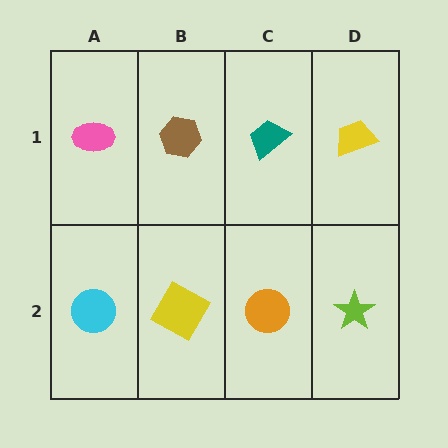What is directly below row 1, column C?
An orange circle.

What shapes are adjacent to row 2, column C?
A teal trapezoid (row 1, column C), a yellow square (row 2, column B), a lime star (row 2, column D).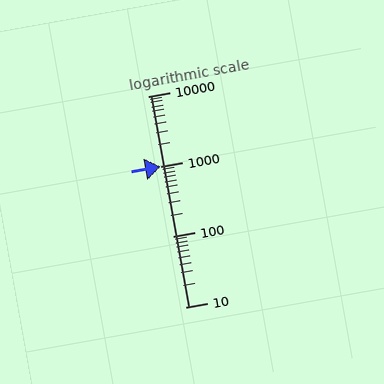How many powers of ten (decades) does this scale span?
The scale spans 3 decades, from 10 to 10000.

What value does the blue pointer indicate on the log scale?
The pointer indicates approximately 1000.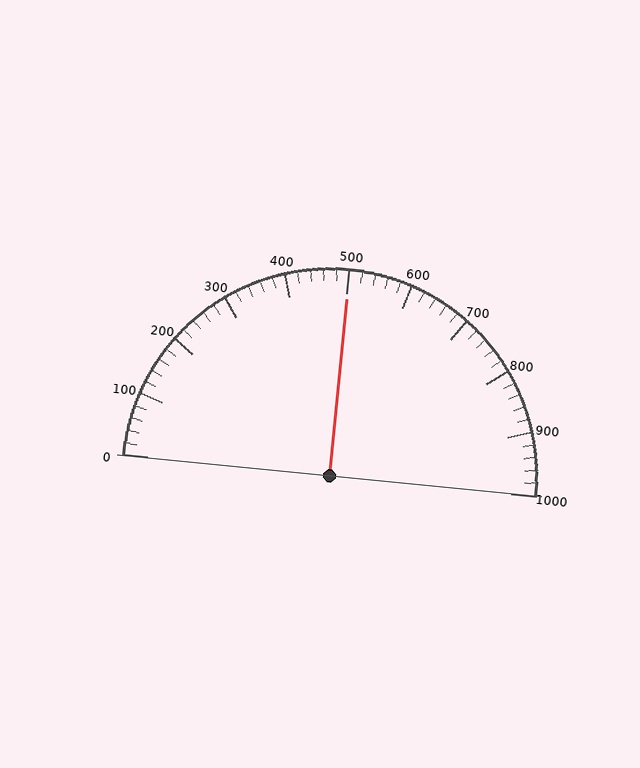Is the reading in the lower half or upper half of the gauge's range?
The reading is in the upper half of the range (0 to 1000).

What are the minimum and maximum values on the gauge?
The gauge ranges from 0 to 1000.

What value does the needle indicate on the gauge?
The needle indicates approximately 500.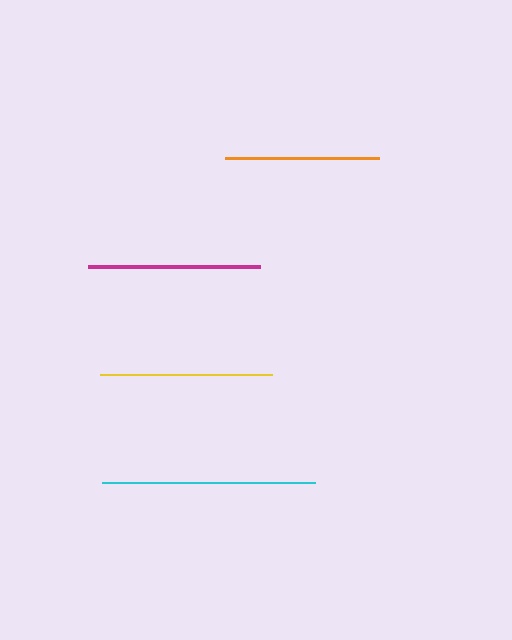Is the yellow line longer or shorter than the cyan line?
The cyan line is longer than the yellow line.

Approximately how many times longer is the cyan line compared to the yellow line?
The cyan line is approximately 1.2 times the length of the yellow line.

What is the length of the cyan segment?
The cyan segment is approximately 213 pixels long.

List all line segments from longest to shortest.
From longest to shortest: cyan, yellow, magenta, orange.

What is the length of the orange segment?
The orange segment is approximately 154 pixels long.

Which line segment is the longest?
The cyan line is the longest at approximately 213 pixels.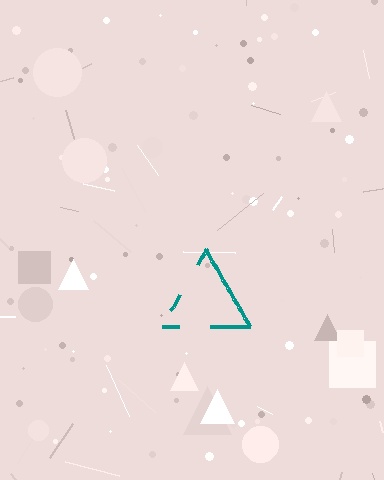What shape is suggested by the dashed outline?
The dashed outline suggests a triangle.